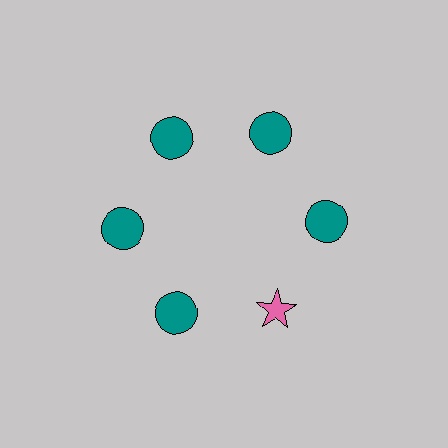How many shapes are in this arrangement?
There are 6 shapes arranged in a ring pattern.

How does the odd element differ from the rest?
It differs in both color (pink instead of teal) and shape (star instead of circle).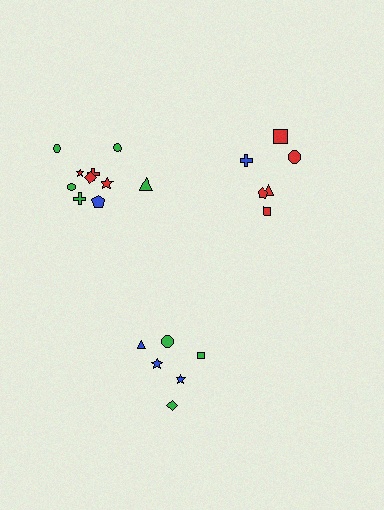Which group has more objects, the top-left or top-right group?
The top-left group.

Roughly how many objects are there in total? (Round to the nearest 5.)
Roughly 20 objects in total.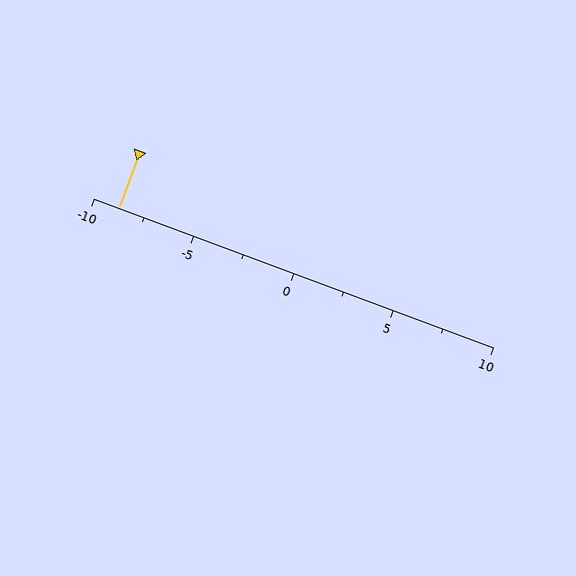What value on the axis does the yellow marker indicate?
The marker indicates approximately -8.8.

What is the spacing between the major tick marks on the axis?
The major ticks are spaced 5 apart.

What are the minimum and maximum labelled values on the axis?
The axis runs from -10 to 10.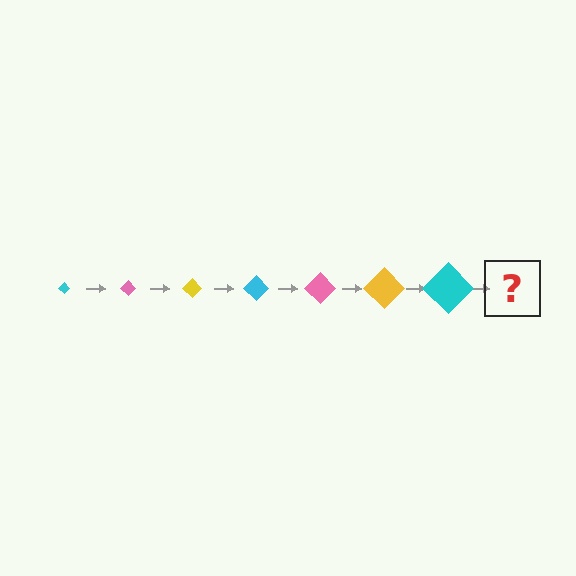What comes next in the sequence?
The next element should be a pink diamond, larger than the previous one.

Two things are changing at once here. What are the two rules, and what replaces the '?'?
The two rules are that the diamond grows larger each step and the color cycles through cyan, pink, and yellow. The '?' should be a pink diamond, larger than the previous one.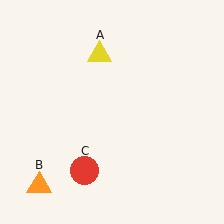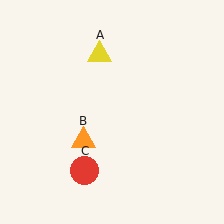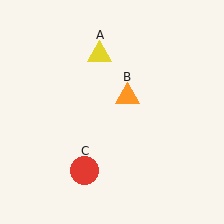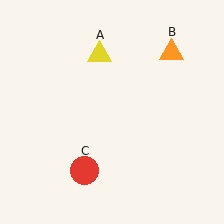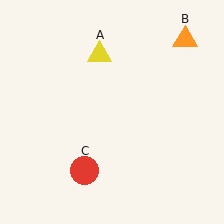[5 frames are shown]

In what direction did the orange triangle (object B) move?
The orange triangle (object B) moved up and to the right.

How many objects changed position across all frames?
1 object changed position: orange triangle (object B).